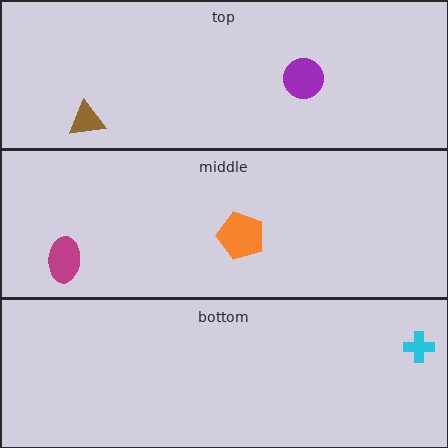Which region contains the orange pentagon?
The middle region.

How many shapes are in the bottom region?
1.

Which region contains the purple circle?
The top region.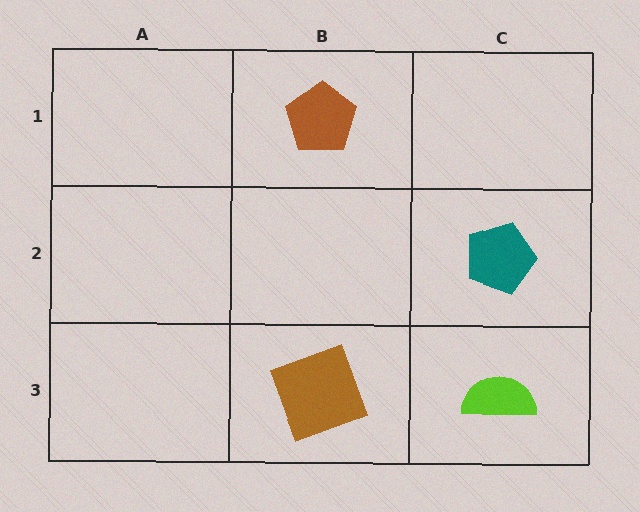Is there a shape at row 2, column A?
No, that cell is empty.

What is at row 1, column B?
A brown pentagon.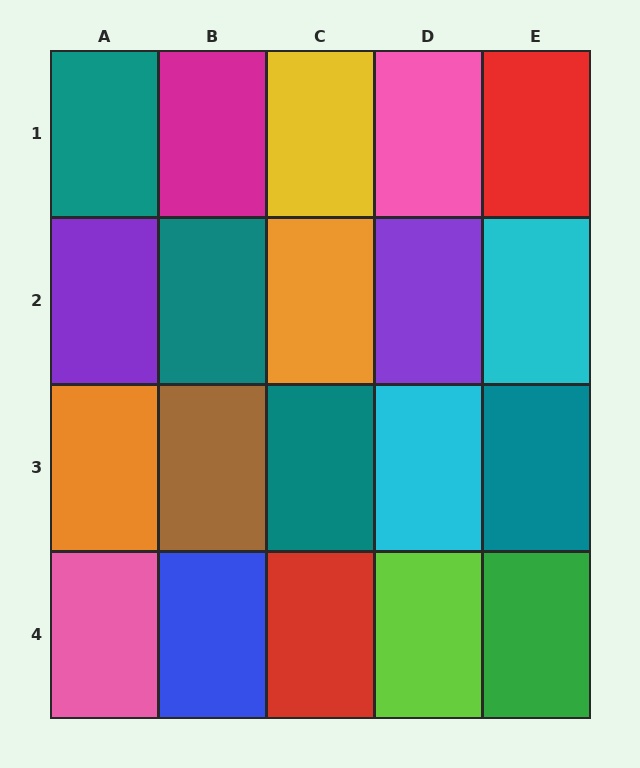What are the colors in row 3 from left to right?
Orange, brown, teal, cyan, teal.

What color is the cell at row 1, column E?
Red.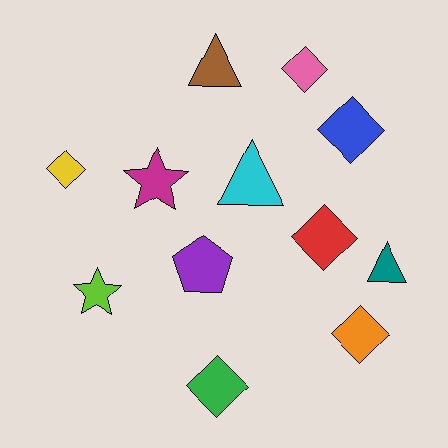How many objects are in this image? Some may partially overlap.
There are 12 objects.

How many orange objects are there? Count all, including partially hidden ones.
There is 1 orange object.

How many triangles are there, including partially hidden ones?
There are 3 triangles.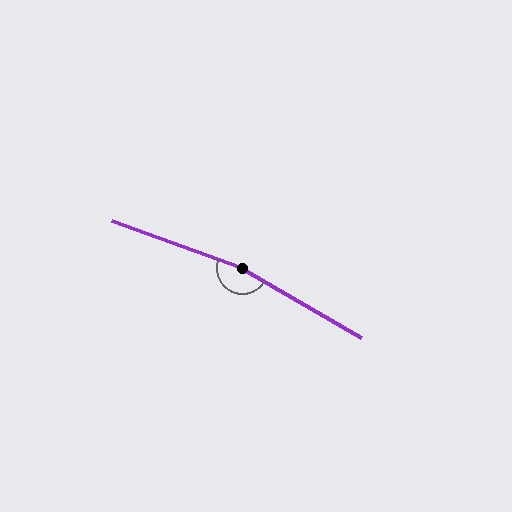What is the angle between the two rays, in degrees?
Approximately 169 degrees.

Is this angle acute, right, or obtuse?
It is obtuse.